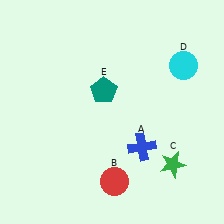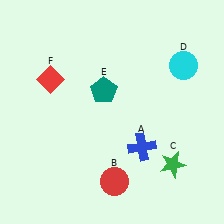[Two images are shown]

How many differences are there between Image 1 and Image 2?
There is 1 difference between the two images.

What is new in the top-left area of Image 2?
A red diamond (F) was added in the top-left area of Image 2.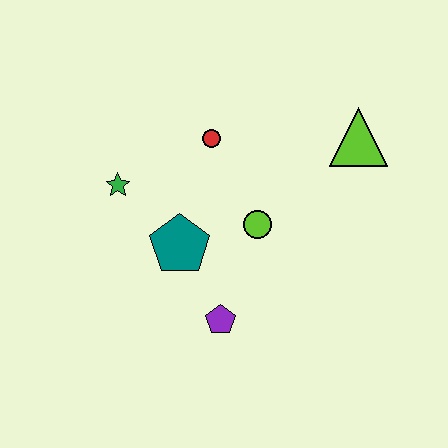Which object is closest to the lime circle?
The teal pentagon is closest to the lime circle.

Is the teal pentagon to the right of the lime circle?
No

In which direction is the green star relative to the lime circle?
The green star is to the left of the lime circle.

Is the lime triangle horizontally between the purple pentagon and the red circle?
No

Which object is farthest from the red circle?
The purple pentagon is farthest from the red circle.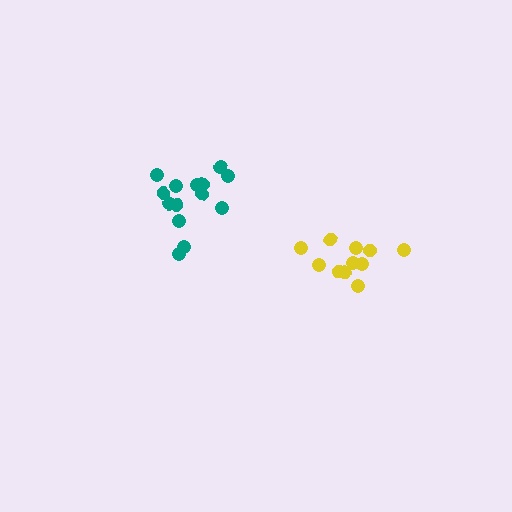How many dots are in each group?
Group 1: 11 dots, Group 2: 15 dots (26 total).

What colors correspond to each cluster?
The clusters are colored: yellow, teal.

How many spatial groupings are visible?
There are 2 spatial groupings.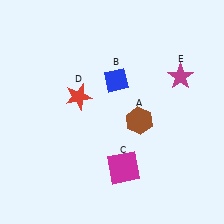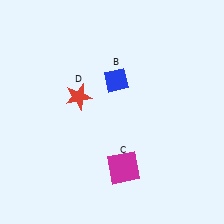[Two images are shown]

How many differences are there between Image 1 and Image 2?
There are 2 differences between the two images.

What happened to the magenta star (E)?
The magenta star (E) was removed in Image 2. It was in the top-right area of Image 1.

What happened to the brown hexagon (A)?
The brown hexagon (A) was removed in Image 2. It was in the bottom-right area of Image 1.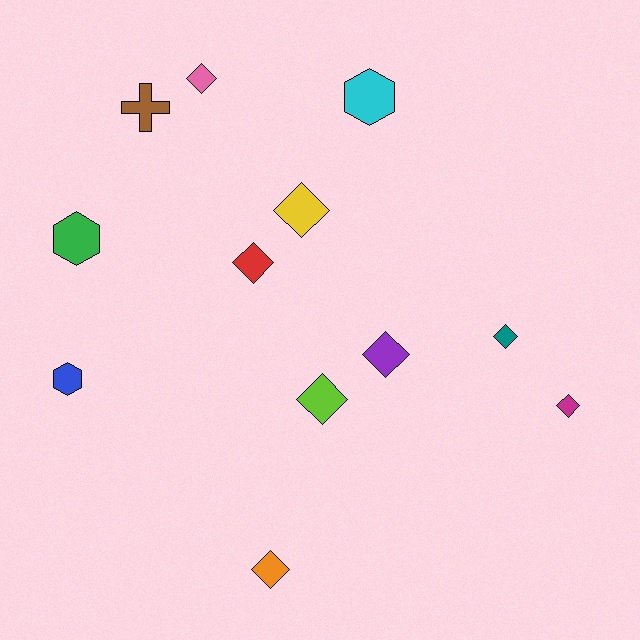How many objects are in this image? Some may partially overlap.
There are 12 objects.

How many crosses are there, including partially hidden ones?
There is 1 cross.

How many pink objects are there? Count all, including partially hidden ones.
There is 1 pink object.